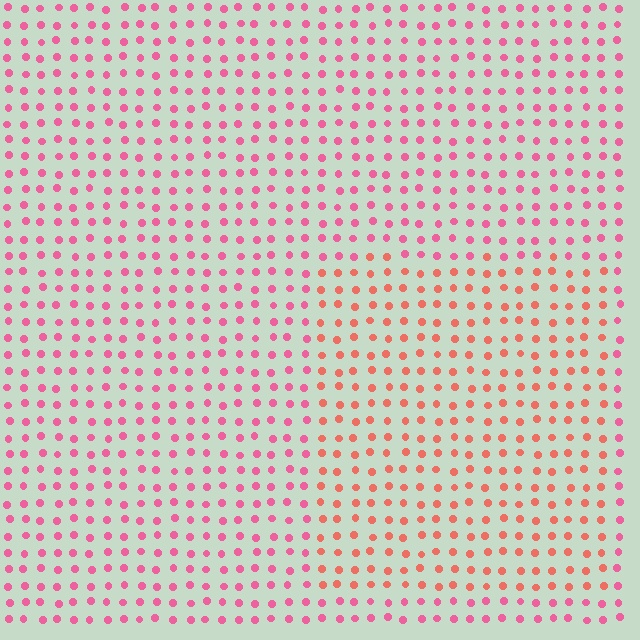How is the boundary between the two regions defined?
The boundary is defined purely by a slight shift in hue (about 31 degrees). Spacing, size, and orientation are identical on both sides.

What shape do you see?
I see a rectangle.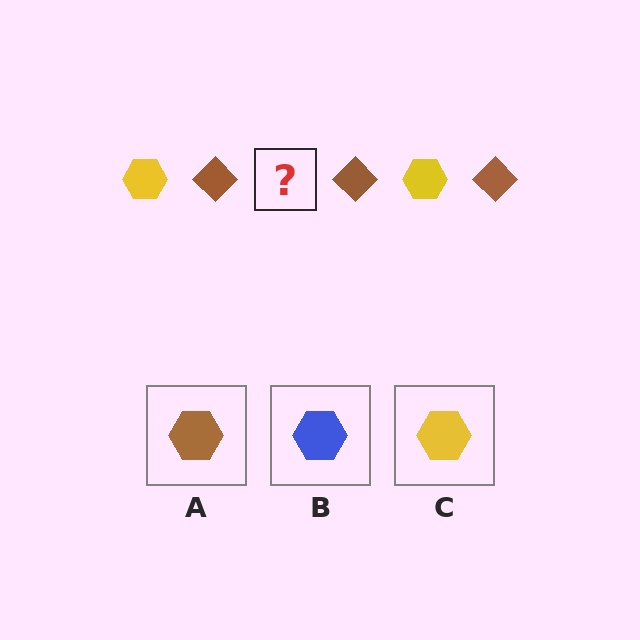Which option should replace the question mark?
Option C.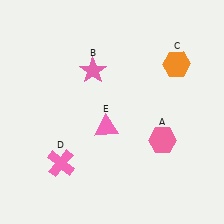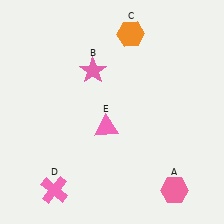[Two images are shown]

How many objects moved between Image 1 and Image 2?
3 objects moved between the two images.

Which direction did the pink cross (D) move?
The pink cross (D) moved down.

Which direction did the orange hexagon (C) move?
The orange hexagon (C) moved left.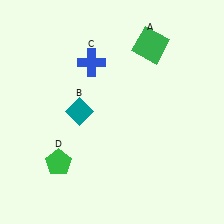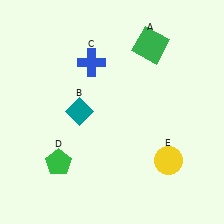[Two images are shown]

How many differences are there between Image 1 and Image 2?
There is 1 difference between the two images.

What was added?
A yellow circle (E) was added in Image 2.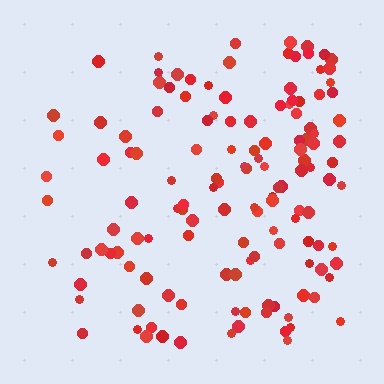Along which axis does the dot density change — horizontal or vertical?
Horizontal.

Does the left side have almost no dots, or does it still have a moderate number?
Still a moderate number, just noticeably fewer than the right.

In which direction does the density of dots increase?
From left to right, with the right side densest.